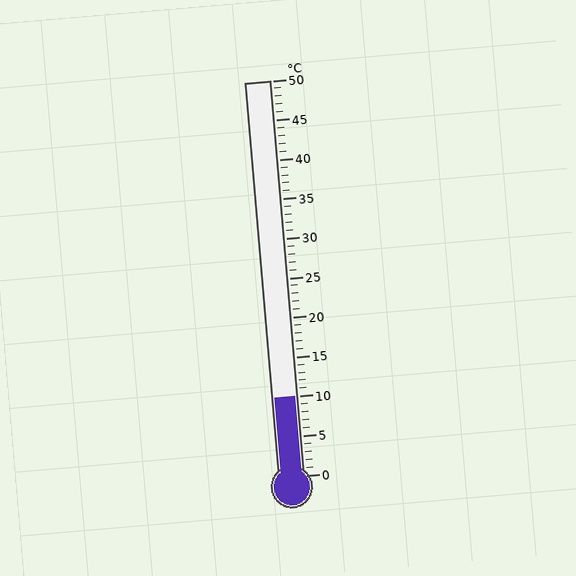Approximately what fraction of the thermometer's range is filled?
The thermometer is filled to approximately 20% of its range.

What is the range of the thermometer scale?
The thermometer scale ranges from 0°C to 50°C.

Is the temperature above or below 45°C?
The temperature is below 45°C.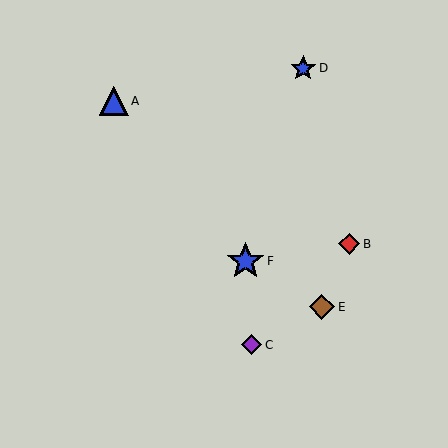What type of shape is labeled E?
Shape E is a brown diamond.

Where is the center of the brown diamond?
The center of the brown diamond is at (322, 307).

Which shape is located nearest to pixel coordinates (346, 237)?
The red diamond (labeled B) at (349, 244) is nearest to that location.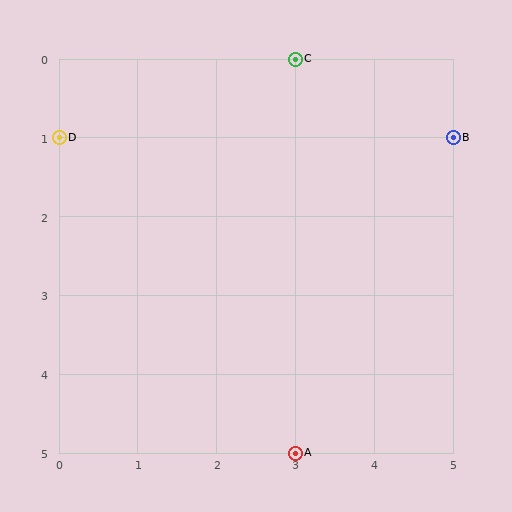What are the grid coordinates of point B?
Point B is at grid coordinates (5, 1).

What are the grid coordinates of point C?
Point C is at grid coordinates (3, 0).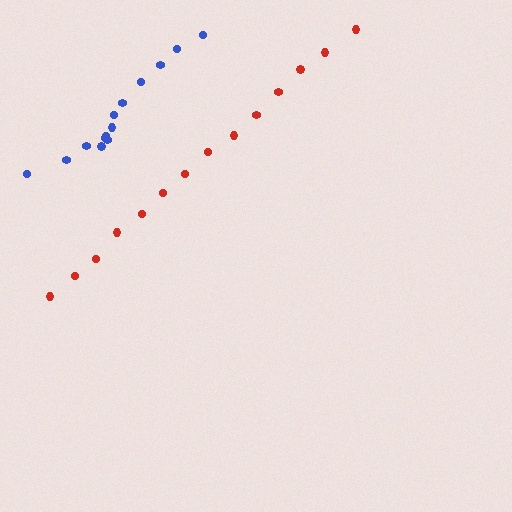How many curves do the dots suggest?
There are 2 distinct paths.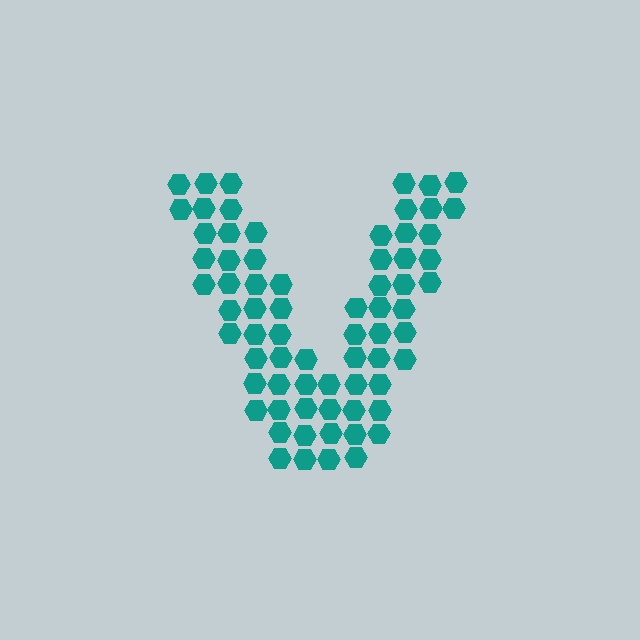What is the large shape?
The large shape is the letter V.